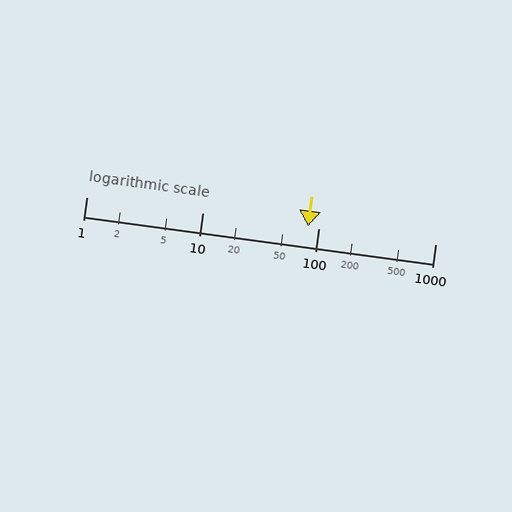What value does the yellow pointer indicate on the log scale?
The pointer indicates approximately 81.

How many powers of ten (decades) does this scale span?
The scale spans 3 decades, from 1 to 1000.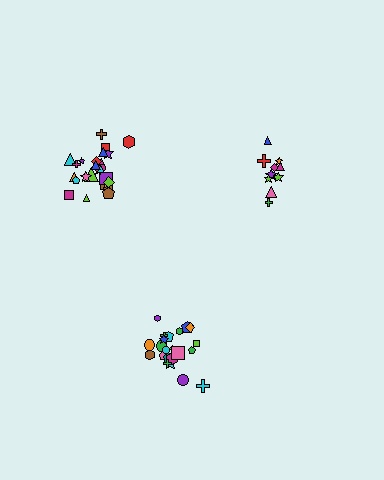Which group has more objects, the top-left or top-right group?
The top-left group.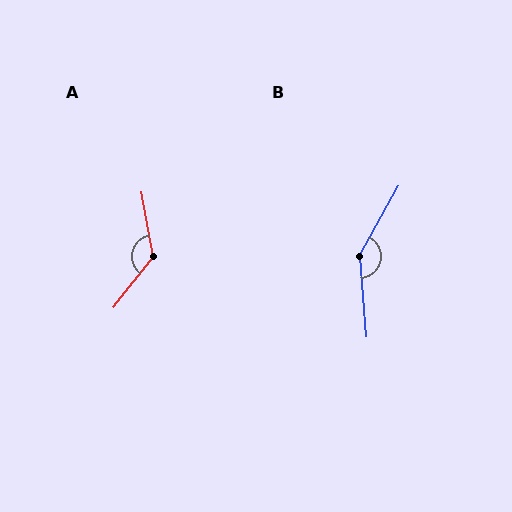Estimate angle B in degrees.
Approximately 146 degrees.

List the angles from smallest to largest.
A (132°), B (146°).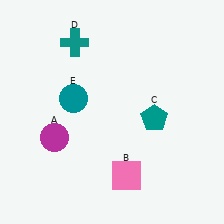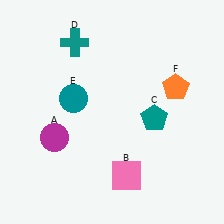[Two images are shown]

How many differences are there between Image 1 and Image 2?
There is 1 difference between the two images.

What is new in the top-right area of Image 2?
An orange pentagon (F) was added in the top-right area of Image 2.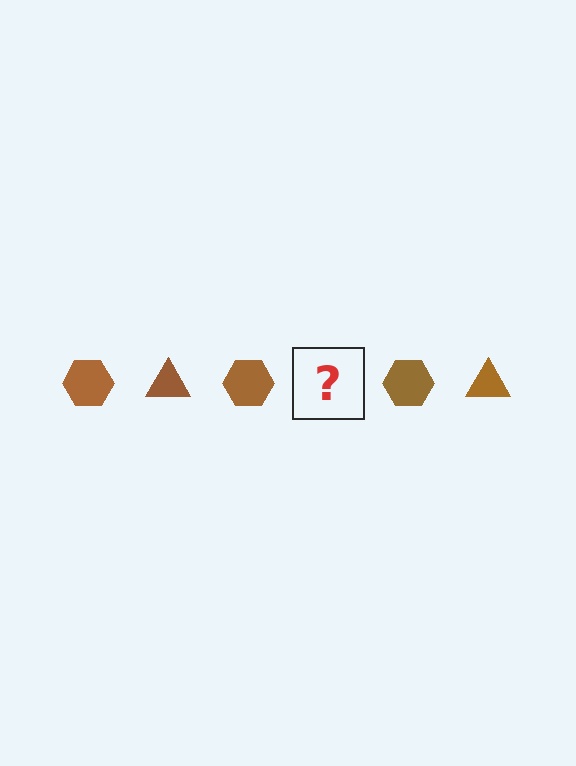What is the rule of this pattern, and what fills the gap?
The rule is that the pattern cycles through hexagon, triangle shapes in brown. The gap should be filled with a brown triangle.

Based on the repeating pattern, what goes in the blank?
The blank should be a brown triangle.